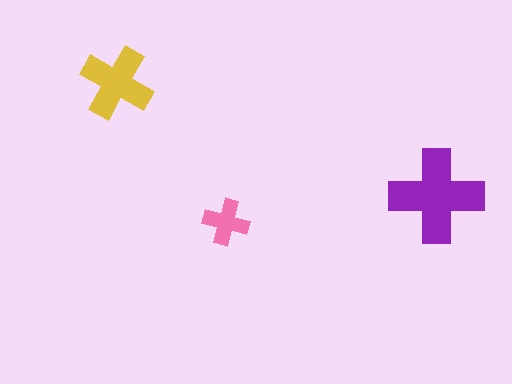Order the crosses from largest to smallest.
the purple one, the yellow one, the pink one.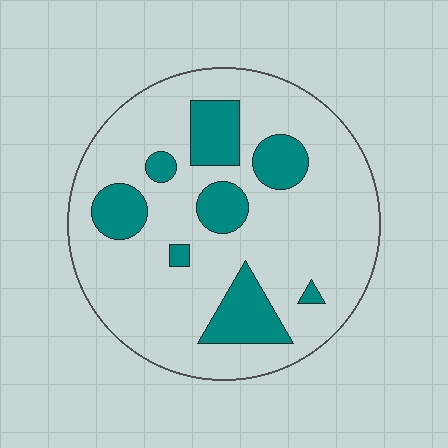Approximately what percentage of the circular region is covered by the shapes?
Approximately 20%.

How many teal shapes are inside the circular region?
8.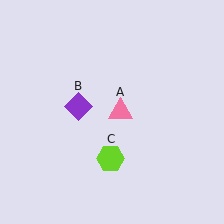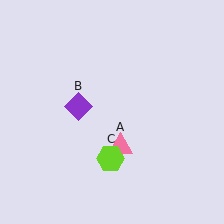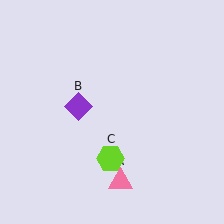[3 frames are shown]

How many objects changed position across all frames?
1 object changed position: pink triangle (object A).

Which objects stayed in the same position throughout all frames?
Purple diamond (object B) and lime hexagon (object C) remained stationary.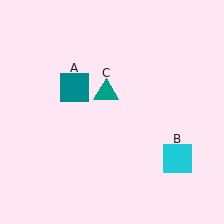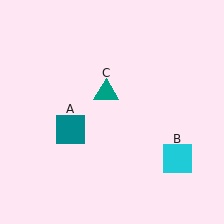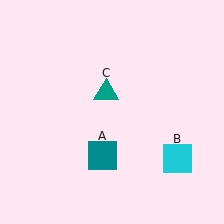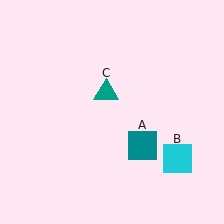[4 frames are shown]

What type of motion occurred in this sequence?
The teal square (object A) rotated counterclockwise around the center of the scene.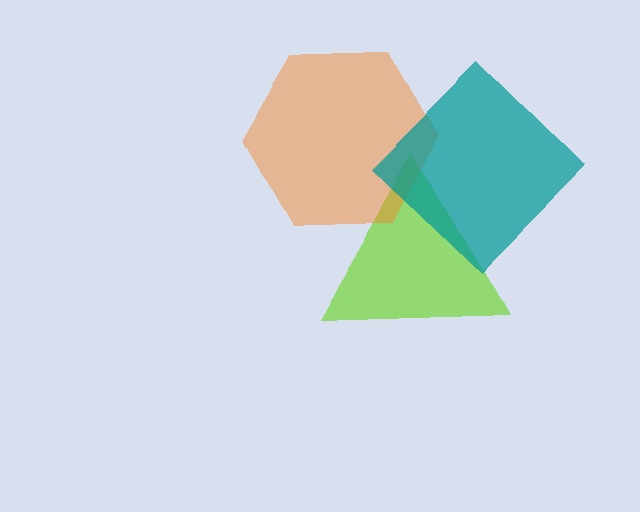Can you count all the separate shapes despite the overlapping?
Yes, there are 3 separate shapes.